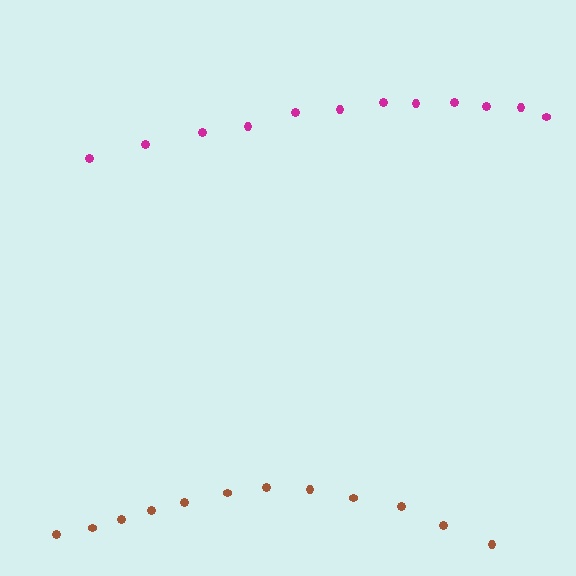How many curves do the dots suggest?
There are 2 distinct paths.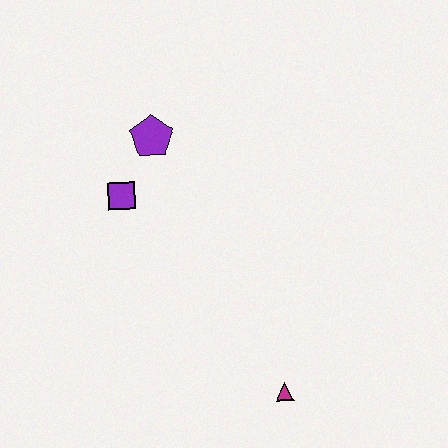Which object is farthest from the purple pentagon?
The magenta triangle is farthest from the purple pentagon.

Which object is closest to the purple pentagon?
The purple square is closest to the purple pentagon.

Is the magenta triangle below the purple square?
Yes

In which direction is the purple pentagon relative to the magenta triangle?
The purple pentagon is above the magenta triangle.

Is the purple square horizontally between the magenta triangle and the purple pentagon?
No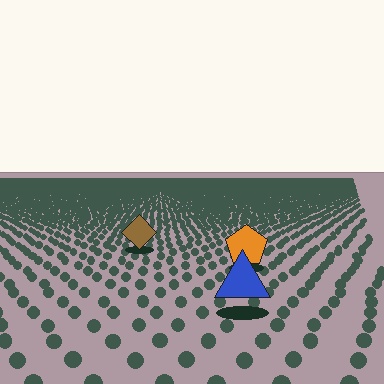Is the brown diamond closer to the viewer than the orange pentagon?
No. The orange pentagon is closer — you can tell from the texture gradient: the ground texture is coarser near it.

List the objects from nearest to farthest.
From nearest to farthest: the blue triangle, the orange pentagon, the brown diamond.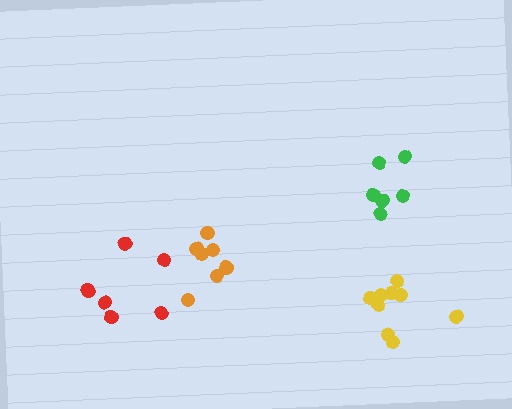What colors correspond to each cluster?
The clusters are colored: red, yellow, orange, green.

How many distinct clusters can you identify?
There are 4 distinct clusters.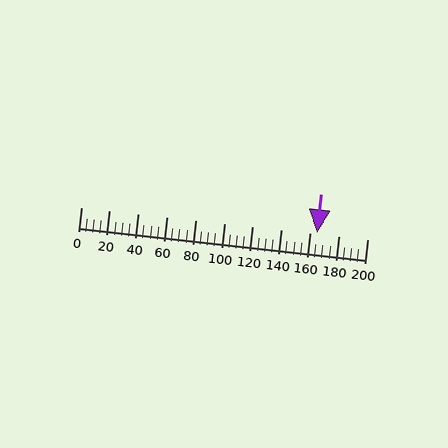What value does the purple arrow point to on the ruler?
The purple arrow points to approximately 165.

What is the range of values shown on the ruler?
The ruler shows values from 0 to 200.